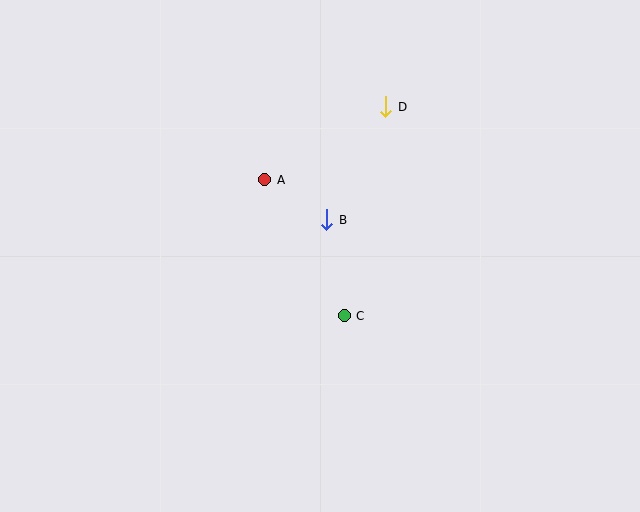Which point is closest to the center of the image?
Point B at (327, 220) is closest to the center.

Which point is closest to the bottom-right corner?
Point C is closest to the bottom-right corner.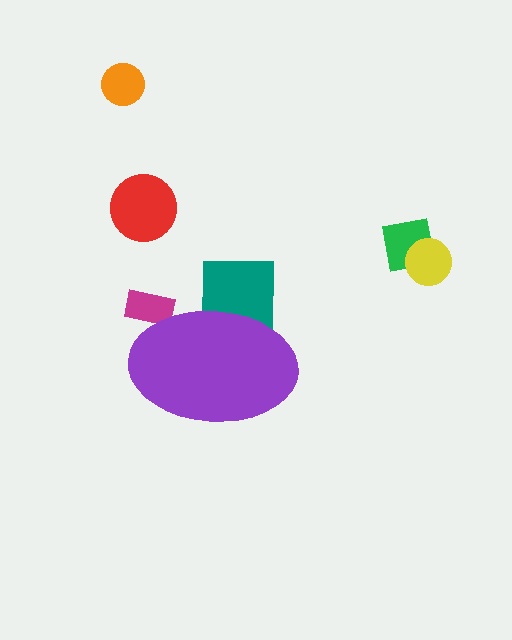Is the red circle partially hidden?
No, the red circle is fully visible.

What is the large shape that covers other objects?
A purple ellipse.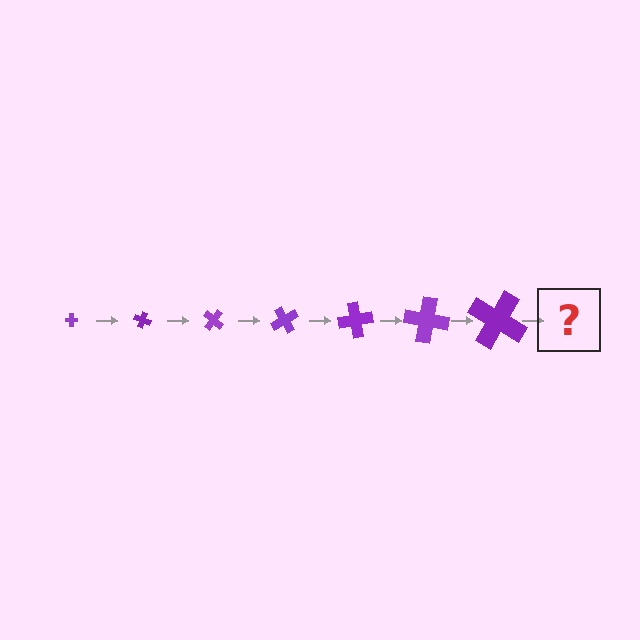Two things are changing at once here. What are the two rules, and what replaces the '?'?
The two rules are that the cross grows larger each step and it rotates 20 degrees each step. The '?' should be a cross, larger than the previous one and rotated 140 degrees from the start.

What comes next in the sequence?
The next element should be a cross, larger than the previous one and rotated 140 degrees from the start.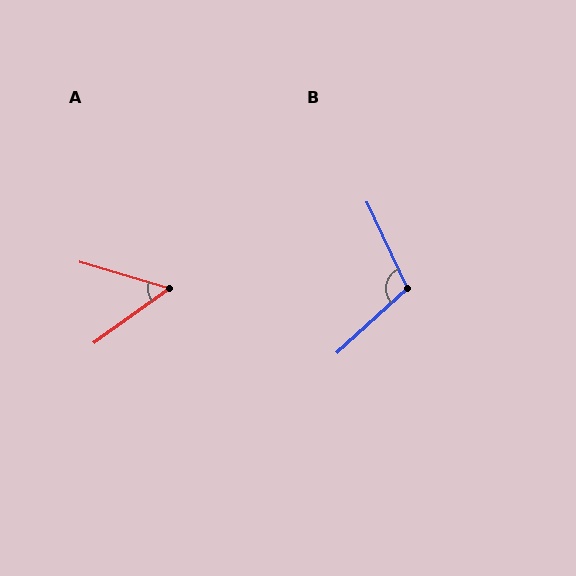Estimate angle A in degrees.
Approximately 52 degrees.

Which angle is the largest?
B, at approximately 108 degrees.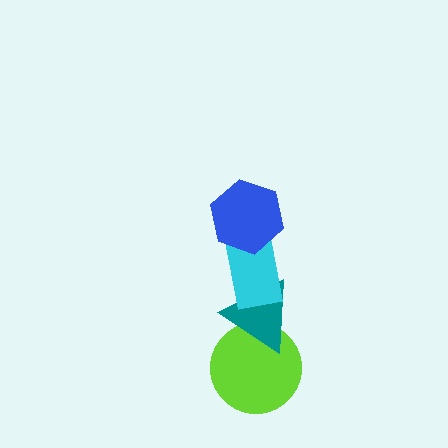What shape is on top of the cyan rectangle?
The blue hexagon is on top of the cyan rectangle.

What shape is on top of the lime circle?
The teal triangle is on top of the lime circle.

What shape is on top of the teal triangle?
The cyan rectangle is on top of the teal triangle.